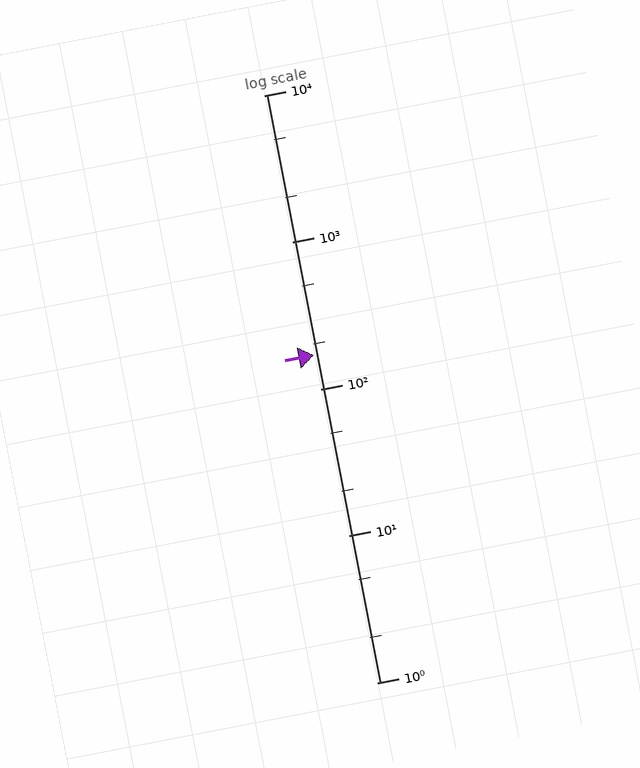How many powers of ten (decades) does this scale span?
The scale spans 4 decades, from 1 to 10000.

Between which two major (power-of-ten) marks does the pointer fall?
The pointer is between 100 and 1000.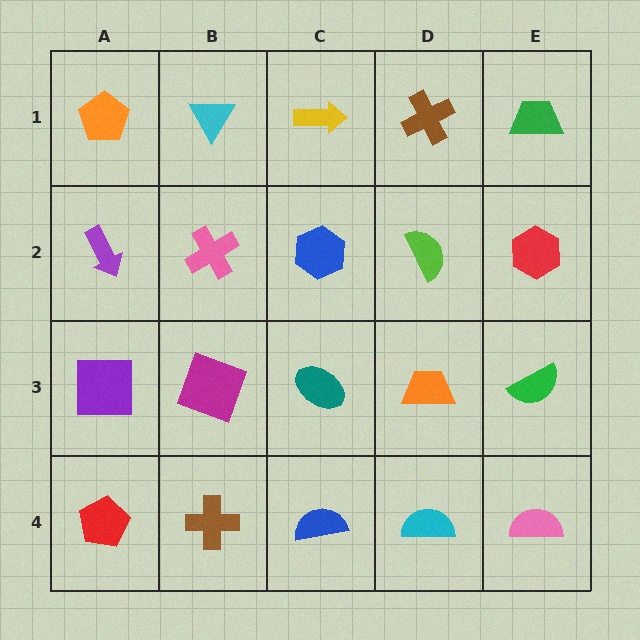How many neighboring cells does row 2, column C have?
4.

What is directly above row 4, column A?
A purple square.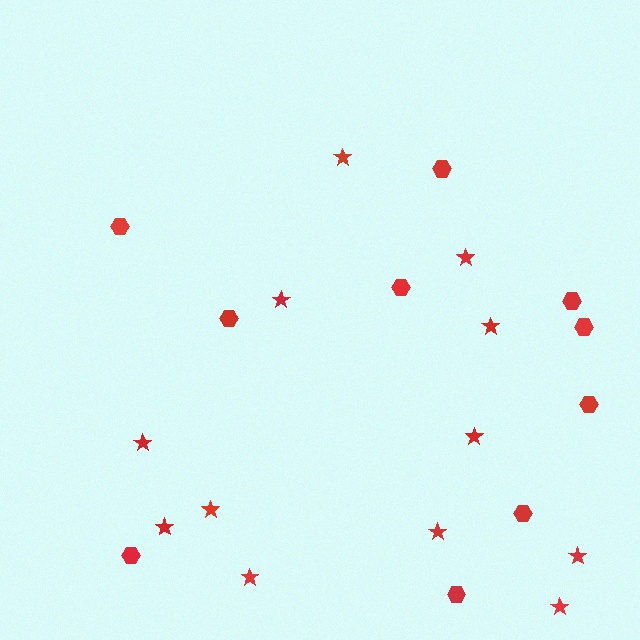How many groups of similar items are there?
There are 2 groups: one group of hexagons (10) and one group of stars (12).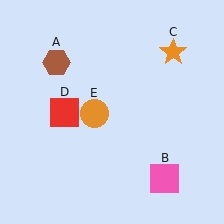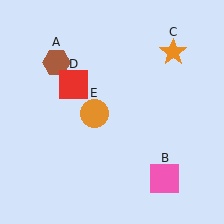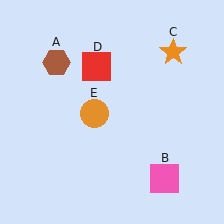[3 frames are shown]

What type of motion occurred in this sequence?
The red square (object D) rotated clockwise around the center of the scene.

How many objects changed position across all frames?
1 object changed position: red square (object D).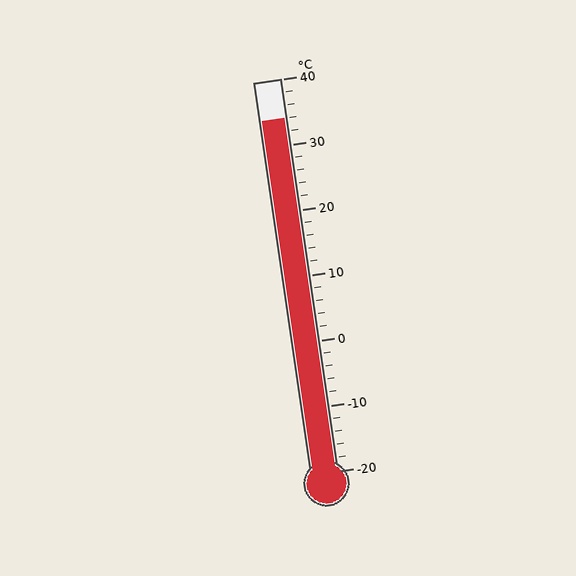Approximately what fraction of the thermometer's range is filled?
The thermometer is filled to approximately 90% of its range.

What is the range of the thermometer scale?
The thermometer scale ranges from -20°C to 40°C.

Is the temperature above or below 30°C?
The temperature is above 30°C.